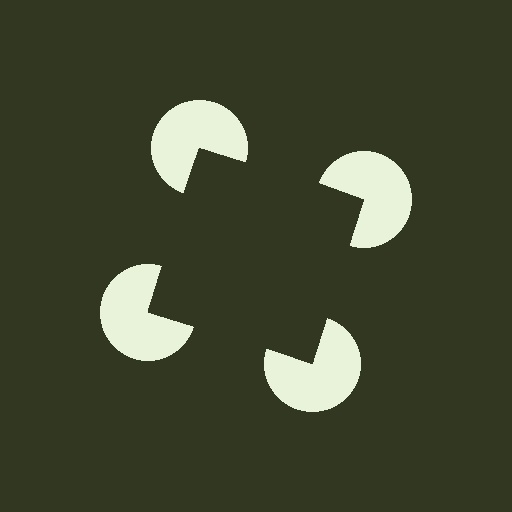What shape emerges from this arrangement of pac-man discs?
An illusory square — its edges are inferred from the aligned wedge cuts in the pac-man discs, not physically drawn.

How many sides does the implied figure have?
4 sides.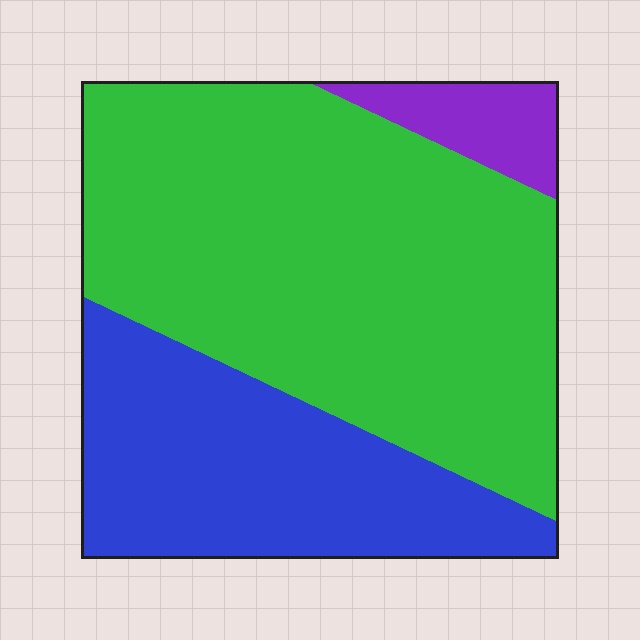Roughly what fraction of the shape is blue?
Blue takes up about one third (1/3) of the shape.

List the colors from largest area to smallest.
From largest to smallest: green, blue, purple.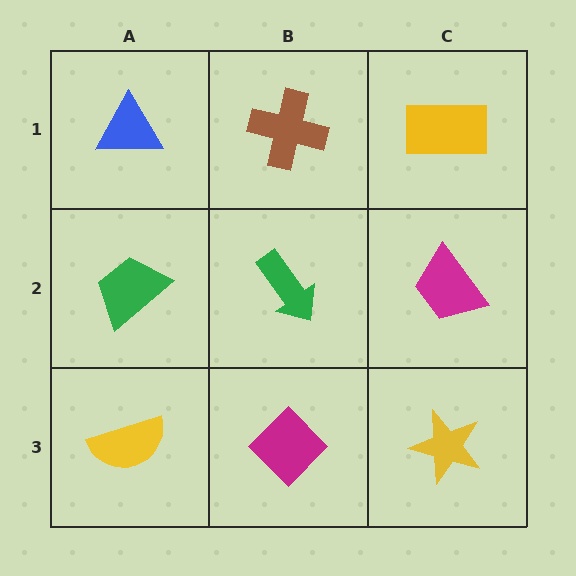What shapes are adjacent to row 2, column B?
A brown cross (row 1, column B), a magenta diamond (row 3, column B), a green trapezoid (row 2, column A), a magenta trapezoid (row 2, column C).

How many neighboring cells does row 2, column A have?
3.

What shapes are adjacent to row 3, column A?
A green trapezoid (row 2, column A), a magenta diamond (row 3, column B).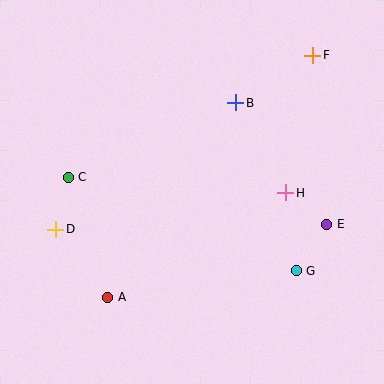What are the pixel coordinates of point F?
Point F is at (313, 55).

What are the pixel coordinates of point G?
Point G is at (296, 271).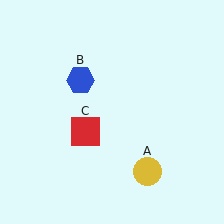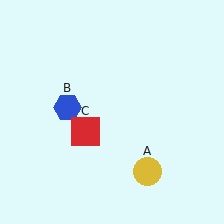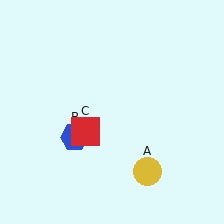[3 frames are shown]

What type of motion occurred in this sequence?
The blue hexagon (object B) rotated counterclockwise around the center of the scene.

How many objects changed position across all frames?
1 object changed position: blue hexagon (object B).